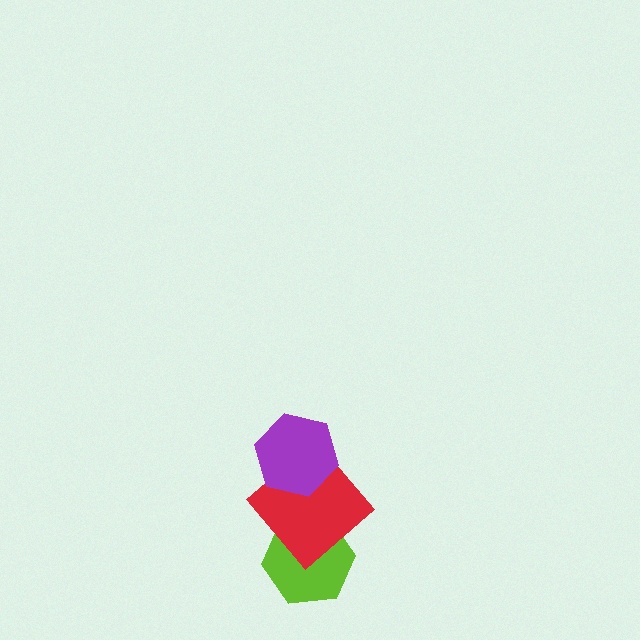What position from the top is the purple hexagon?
The purple hexagon is 1st from the top.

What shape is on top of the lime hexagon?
The red diamond is on top of the lime hexagon.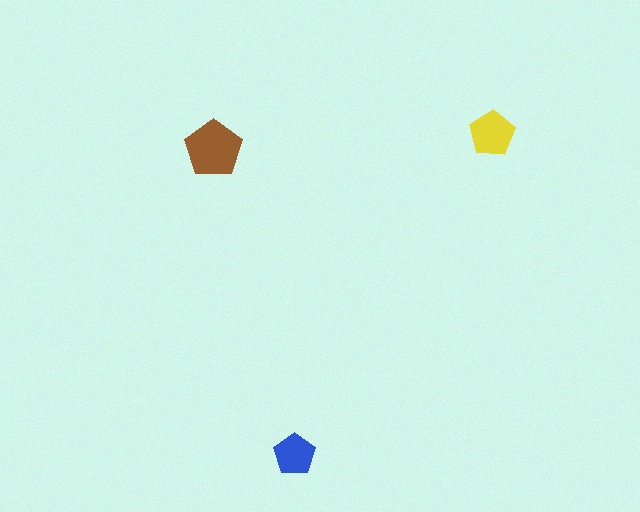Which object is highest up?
The yellow pentagon is topmost.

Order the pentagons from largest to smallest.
the brown one, the yellow one, the blue one.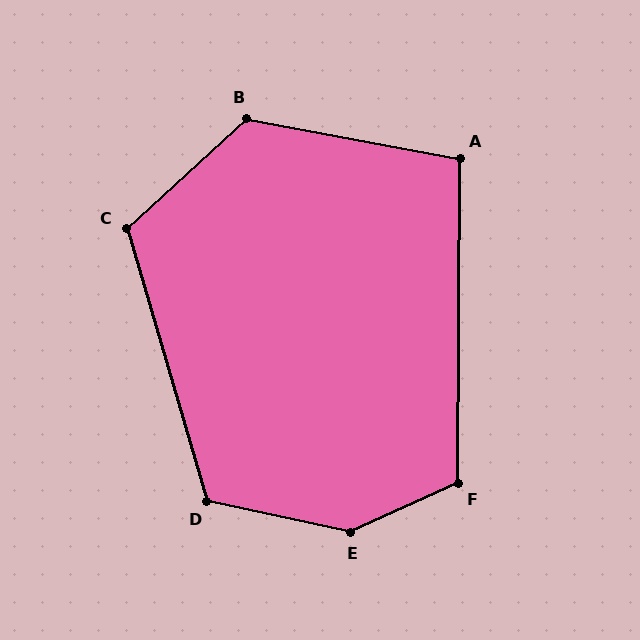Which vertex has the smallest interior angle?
A, at approximately 100 degrees.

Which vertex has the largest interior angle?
E, at approximately 144 degrees.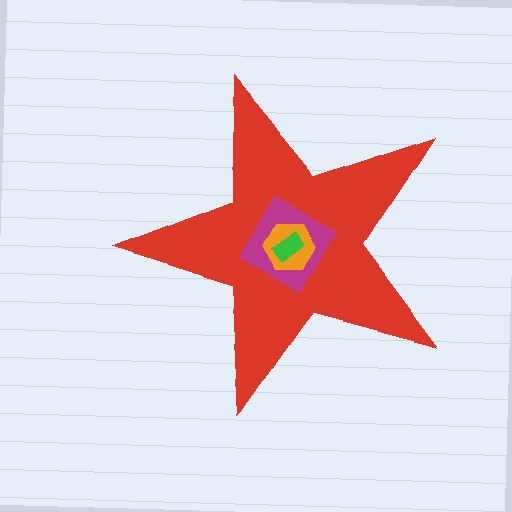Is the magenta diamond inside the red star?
Yes.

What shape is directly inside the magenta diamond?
The orange hexagon.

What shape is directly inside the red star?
The magenta diamond.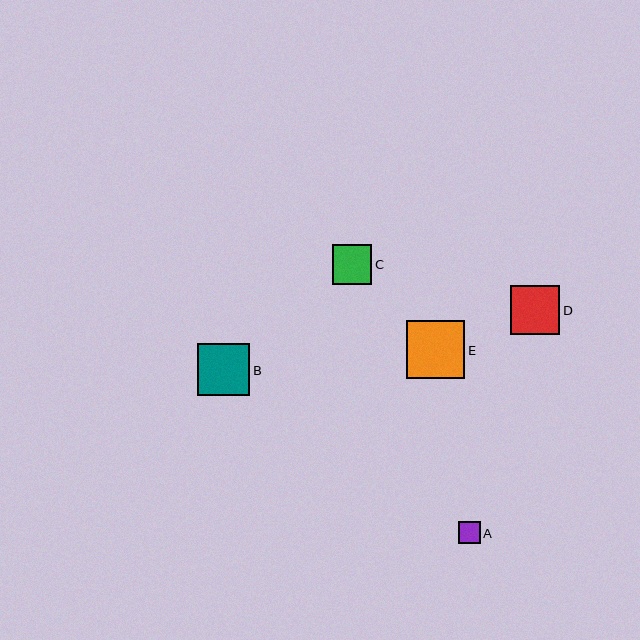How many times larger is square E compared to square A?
Square E is approximately 2.7 times the size of square A.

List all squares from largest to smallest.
From largest to smallest: E, B, D, C, A.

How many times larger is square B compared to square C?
Square B is approximately 1.3 times the size of square C.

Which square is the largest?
Square E is the largest with a size of approximately 59 pixels.